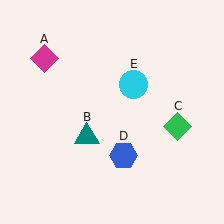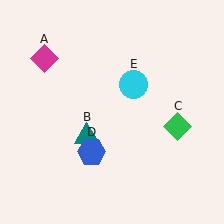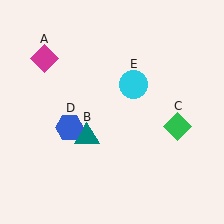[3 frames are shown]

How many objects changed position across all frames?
1 object changed position: blue hexagon (object D).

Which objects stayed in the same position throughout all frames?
Magenta diamond (object A) and teal triangle (object B) and green diamond (object C) and cyan circle (object E) remained stationary.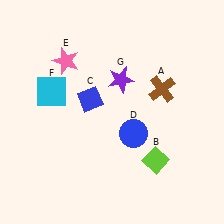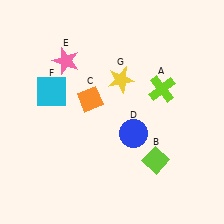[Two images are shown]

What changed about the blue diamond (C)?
In Image 1, C is blue. In Image 2, it changed to orange.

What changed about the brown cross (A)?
In Image 1, A is brown. In Image 2, it changed to lime.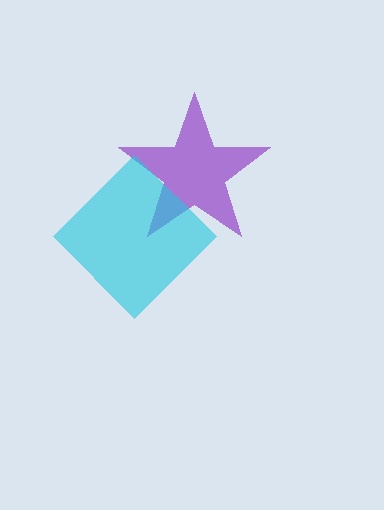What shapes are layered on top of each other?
The layered shapes are: a purple star, a cyan diamond.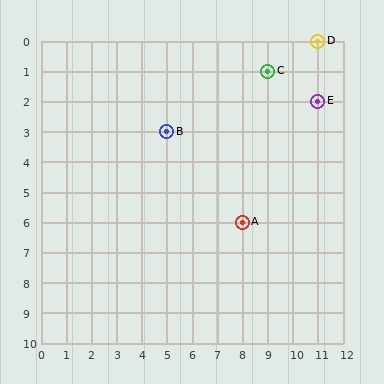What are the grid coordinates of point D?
Point D is at grid coordinates (11, 0).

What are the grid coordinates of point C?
Point C is at grid coordinates (9, 1).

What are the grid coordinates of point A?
Point A is at grid coordinates (8, 6).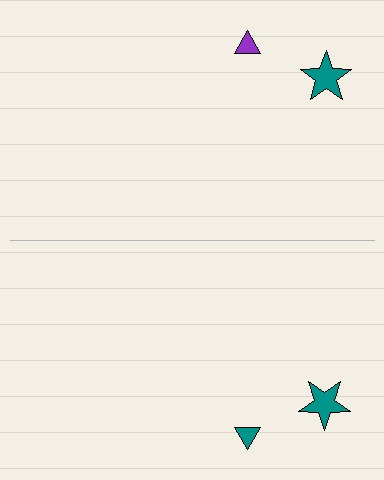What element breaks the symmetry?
The teal triangle on the bottom side breaks the symmetry — its mirror counterpart is purple.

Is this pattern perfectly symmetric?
No, the pattern is not perfectly symmetric. The teal triangle on the bottom side breaks the symmetry — its mirror counterpart is purple.